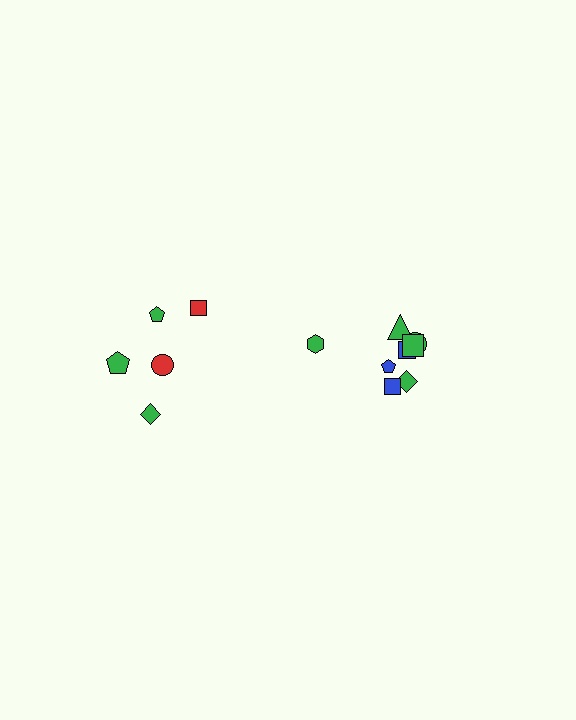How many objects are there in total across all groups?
There are 13 objects.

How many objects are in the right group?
There are 8 objects.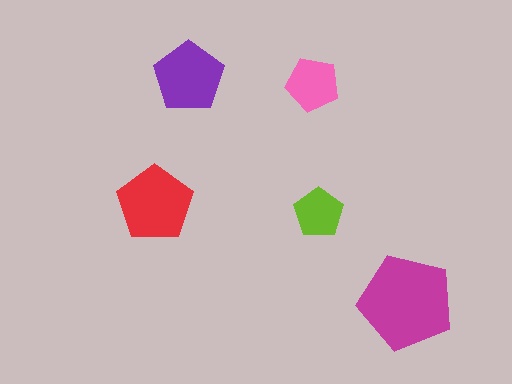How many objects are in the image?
There are 5 objects in the image.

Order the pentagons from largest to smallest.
the magenta one, the red one, the purple one, the pink one, the lime one.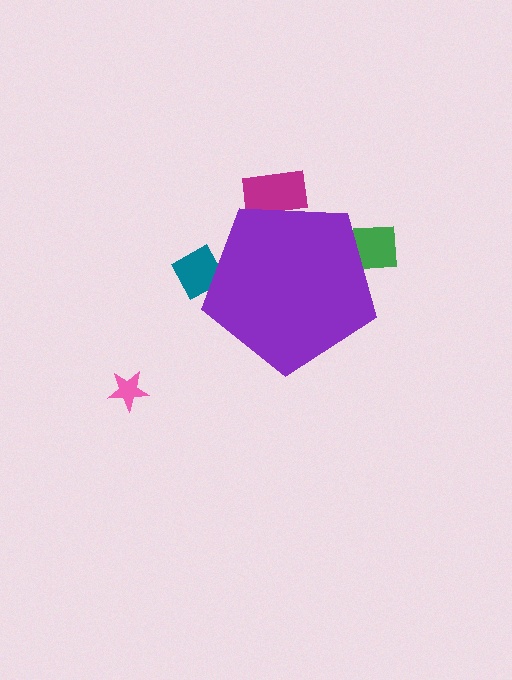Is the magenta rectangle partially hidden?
Yes, the magenta rectangle is partially hidden behind the purple pentagon.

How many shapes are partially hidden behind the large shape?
3 shapes are partially hidden.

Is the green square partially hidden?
Yes, the green square is partially hidden behind the purple pentagon.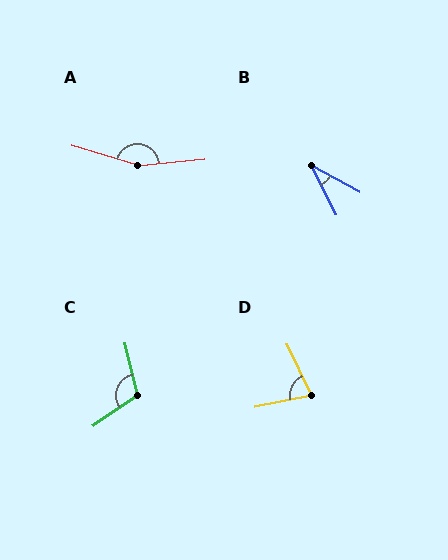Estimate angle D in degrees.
Approximately 77 degrees.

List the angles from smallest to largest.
B (35°), D (77°), C (111°), A (158°).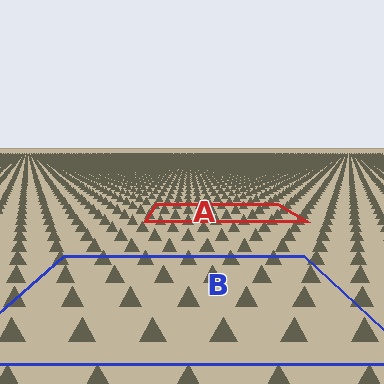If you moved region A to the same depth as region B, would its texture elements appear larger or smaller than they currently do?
They would appear larger. At a closer depth, the same texture elements are projected at a bigger on-screen size.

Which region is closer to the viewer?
Region B is closer. The texture elements there are larger and more spread out.